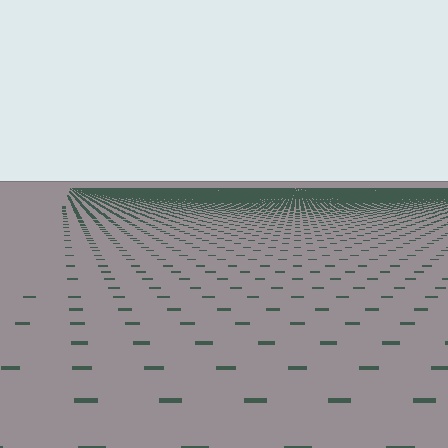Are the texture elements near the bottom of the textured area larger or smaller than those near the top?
Larger. Near the bottom, elements are closer to the viewer and appear at a bigger on-screen size.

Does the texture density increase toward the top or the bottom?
Density increases toward the top.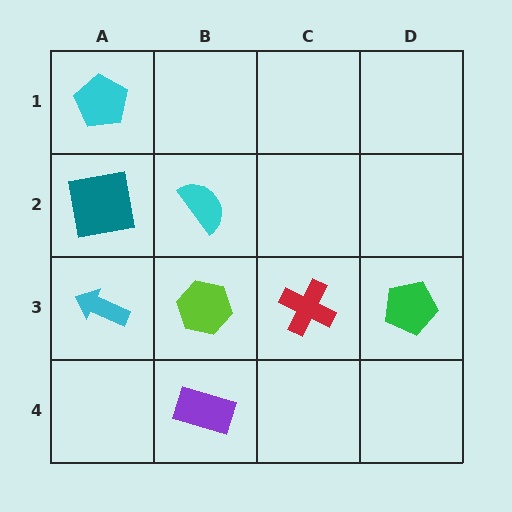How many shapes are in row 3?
4 shapes.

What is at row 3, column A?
A cyan arrow.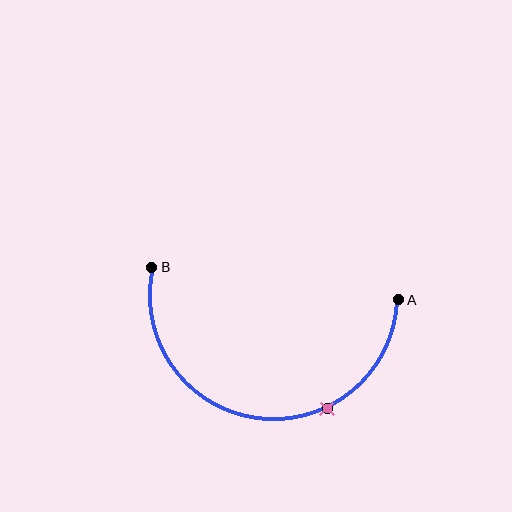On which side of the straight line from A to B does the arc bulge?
The arc bulges below the straight line connecting A and B.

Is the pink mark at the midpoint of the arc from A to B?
No. The pink mark lies on the arc but is closer to endpoint A. The arc midpoint would be at the point on the curve equidistant along the arc from both A and B.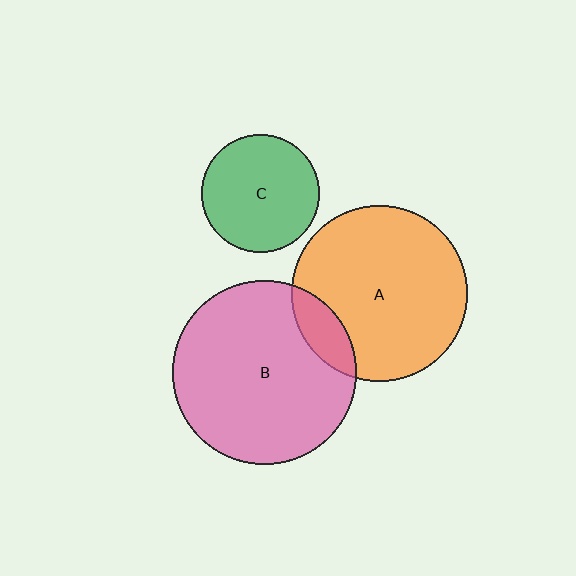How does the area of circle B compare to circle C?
Approximately 2.4 times.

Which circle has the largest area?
Circle B (pink).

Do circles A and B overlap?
Yes.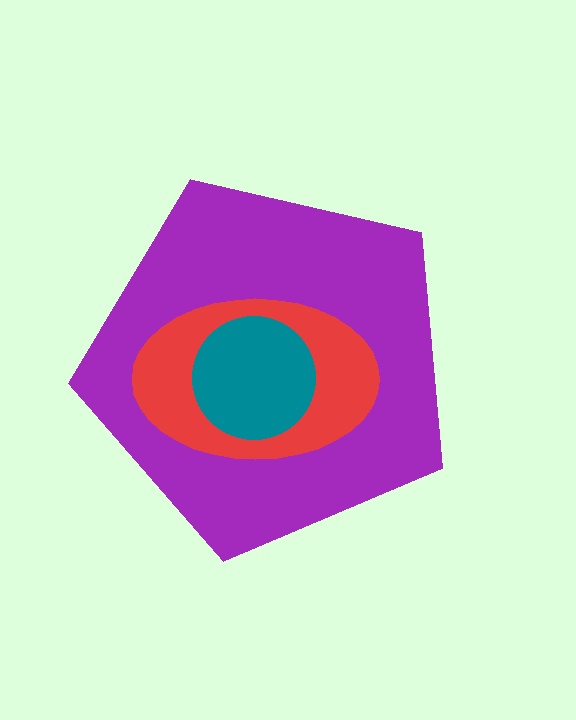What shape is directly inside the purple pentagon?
The red ellipse.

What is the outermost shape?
The purple pentagon.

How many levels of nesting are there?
3.